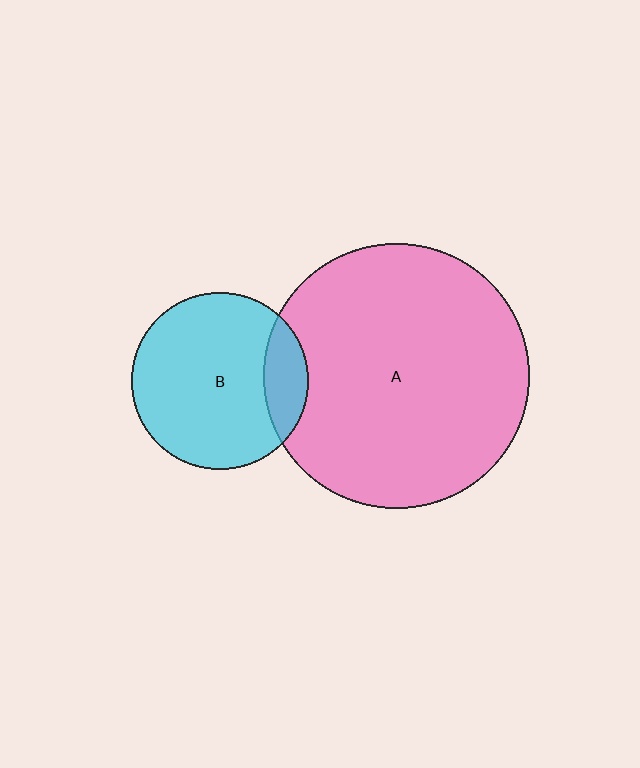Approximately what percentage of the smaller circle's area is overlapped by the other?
Approximately 15%.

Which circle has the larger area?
Circle A (pink).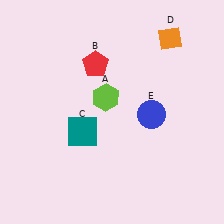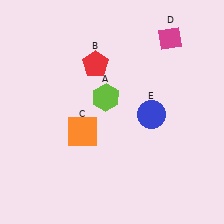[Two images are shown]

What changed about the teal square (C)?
In Image 1, C is teal. In Image 2, it changed to orange.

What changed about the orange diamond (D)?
In Image 1, D is orange. In Image 2, it changed to magenta.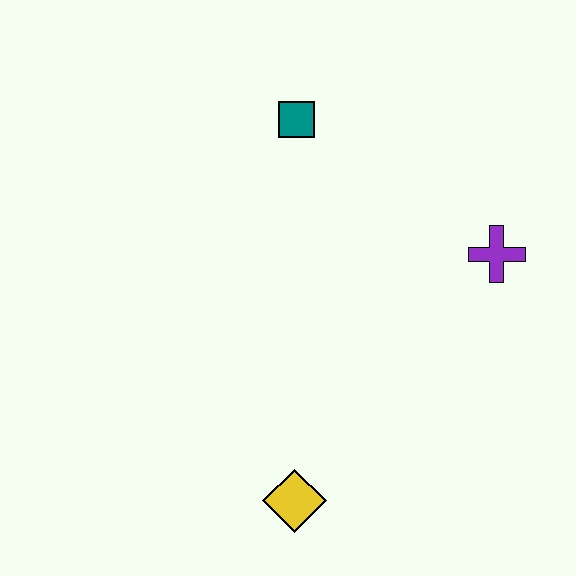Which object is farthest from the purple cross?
The yellow diamond is farthest from the purple cross.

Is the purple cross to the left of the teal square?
No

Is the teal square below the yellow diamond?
No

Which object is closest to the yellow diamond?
The purple cross is closest to the yellow diamond.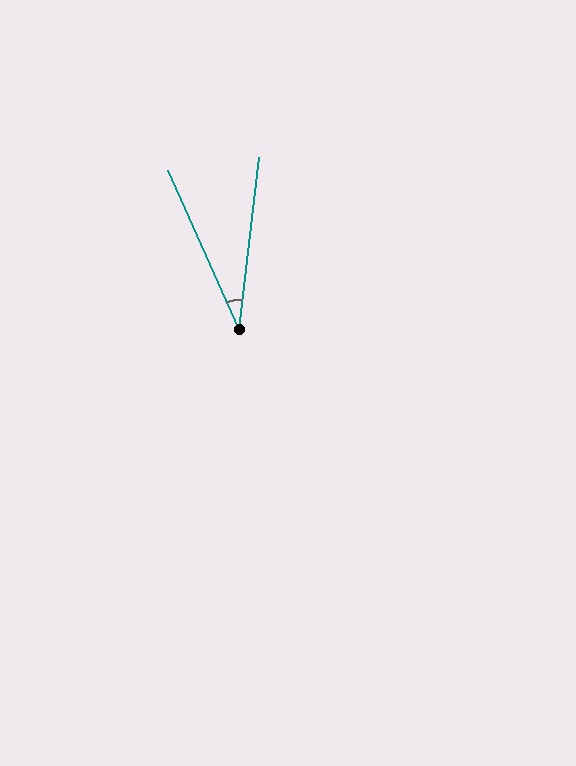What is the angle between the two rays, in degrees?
Approximately 31 degrees.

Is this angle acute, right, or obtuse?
It is acute.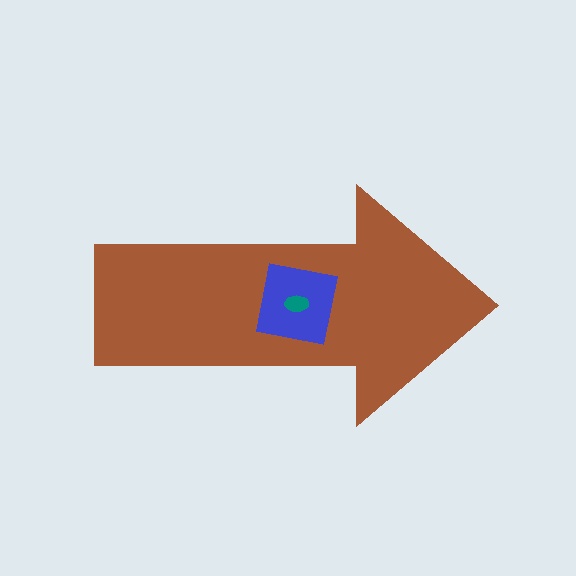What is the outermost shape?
The brown arrow.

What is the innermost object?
The teal ellipse.